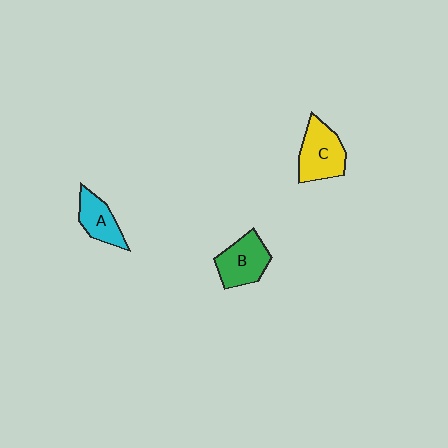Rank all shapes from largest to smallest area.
From largest to smallest: C (yellow), B (green), A (cyan).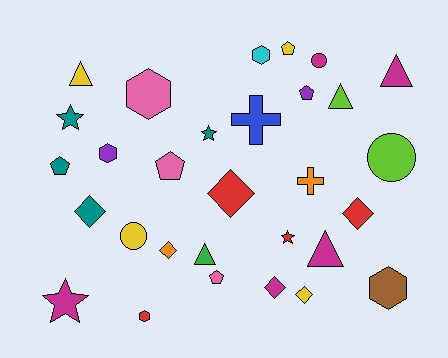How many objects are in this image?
There are 30 objects.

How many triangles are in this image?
There are 5 triangles.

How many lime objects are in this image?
There are 2 lime objects.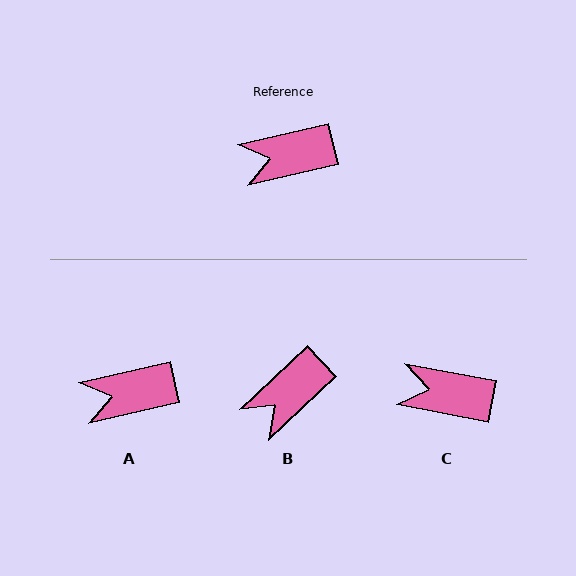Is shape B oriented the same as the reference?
No, it is off by about 30 degrees.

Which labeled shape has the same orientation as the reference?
A.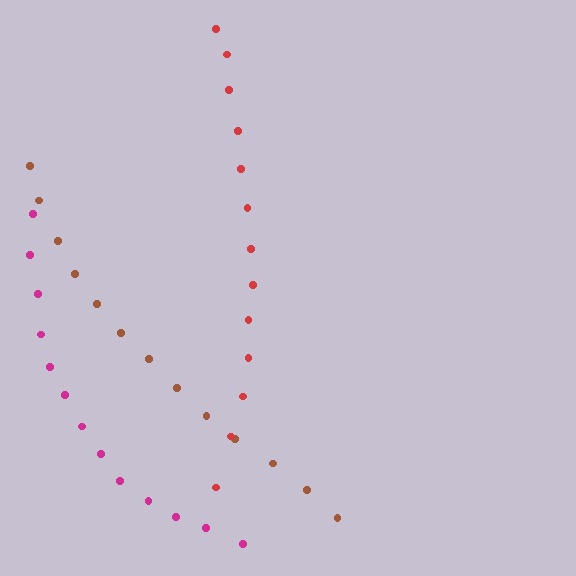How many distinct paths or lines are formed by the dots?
There are 3 distinct paths.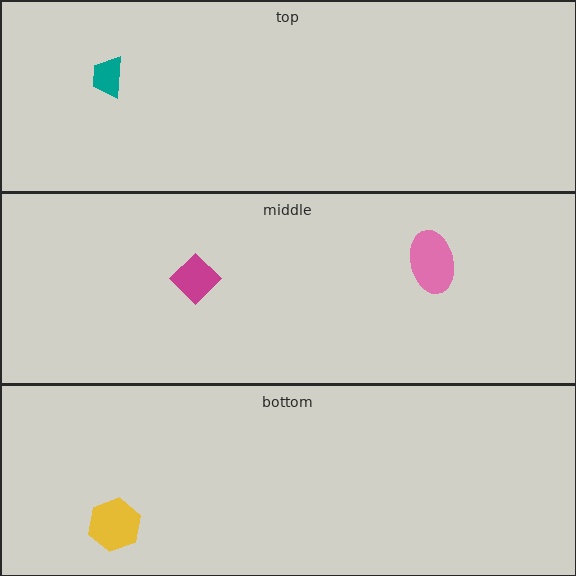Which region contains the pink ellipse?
The middle region.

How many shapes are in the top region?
1.